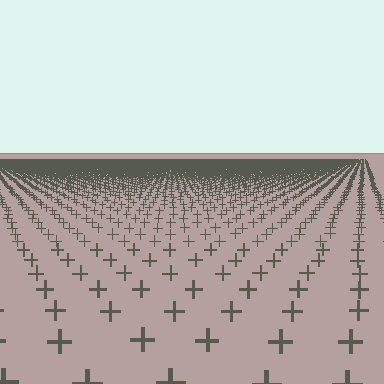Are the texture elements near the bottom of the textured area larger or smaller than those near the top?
Larger. Near the bottom, elements are closer to the viewer and appear at a bigger on-screen size.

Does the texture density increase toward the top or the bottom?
Density increases toward the top.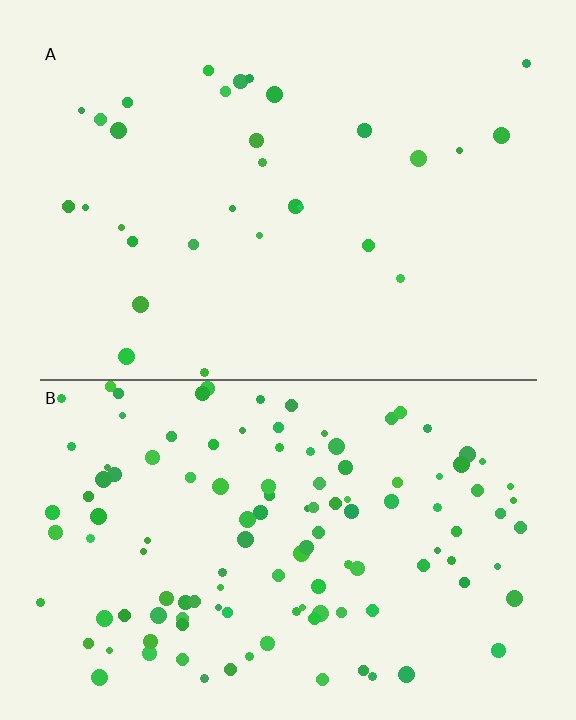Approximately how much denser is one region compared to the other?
Approximately 4.0× — region B over region A.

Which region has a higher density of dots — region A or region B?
B (the bottom).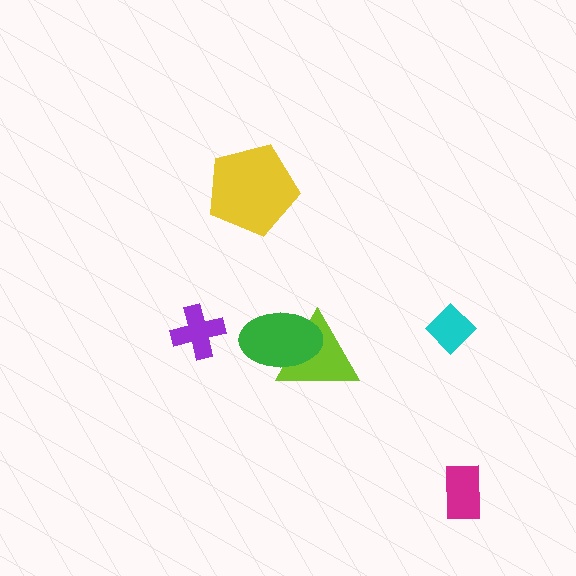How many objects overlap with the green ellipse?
1 object overlaps with the green ellipse.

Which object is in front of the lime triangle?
The green ellipse is in front of the lime triangle.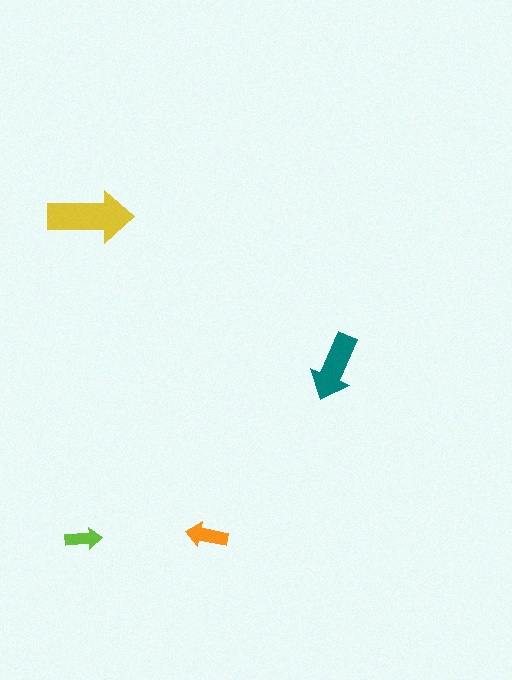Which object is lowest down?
The lime arrow is bottommost.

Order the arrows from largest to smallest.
the yellow one, the teal one, the orange one, the lime one.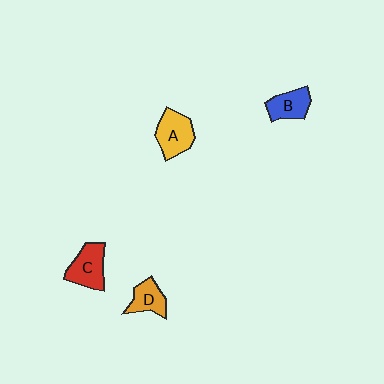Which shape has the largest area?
Shape A (yellow).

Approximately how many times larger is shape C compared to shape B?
Approximately 1.2 times.